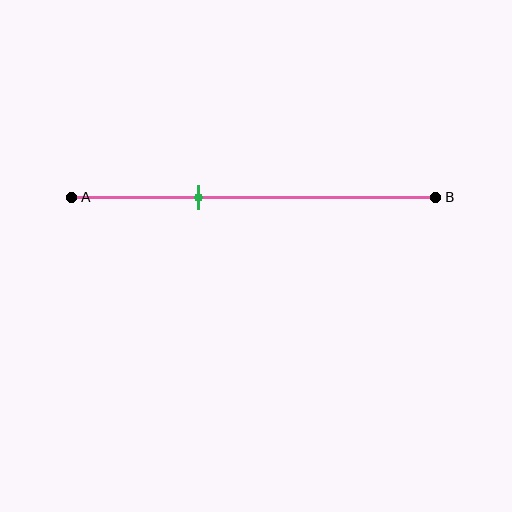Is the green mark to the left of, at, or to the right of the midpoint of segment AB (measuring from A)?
The green mark is to the left of the midpoint of segment AB.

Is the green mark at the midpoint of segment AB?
No, the mark is at about 35% from A, not at the 50% midpoint.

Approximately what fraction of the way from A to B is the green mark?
The green mark is approximately 35% of the way from A to B.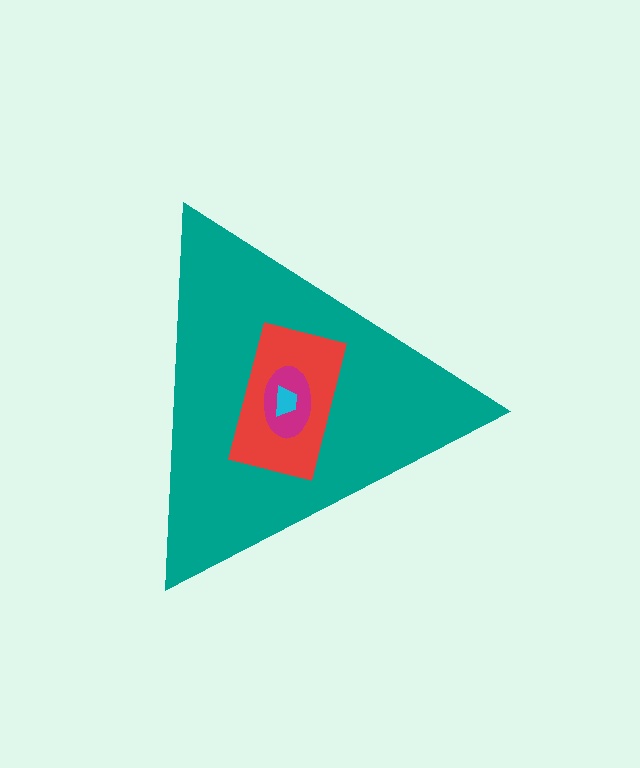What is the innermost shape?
The cyan trapezoid.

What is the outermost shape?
The teal triangle.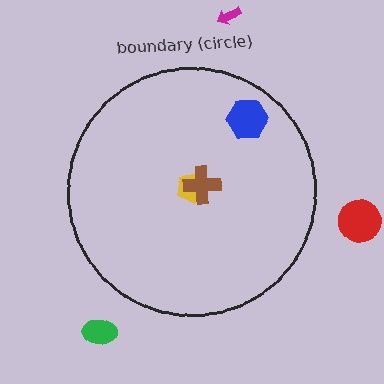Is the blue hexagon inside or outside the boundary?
Inside.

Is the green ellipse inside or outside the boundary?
Outside.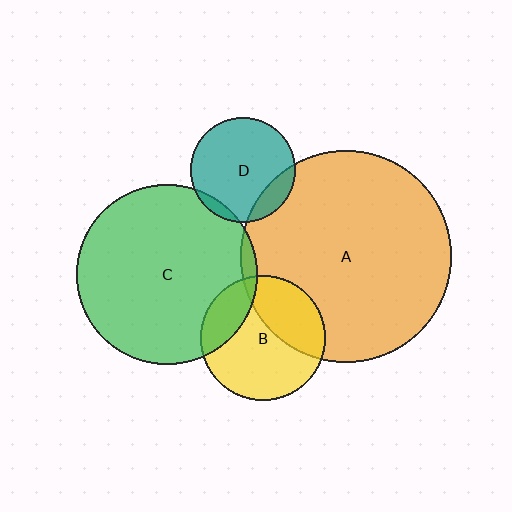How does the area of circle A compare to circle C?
Approximately 1.4 times.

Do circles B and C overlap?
Yes.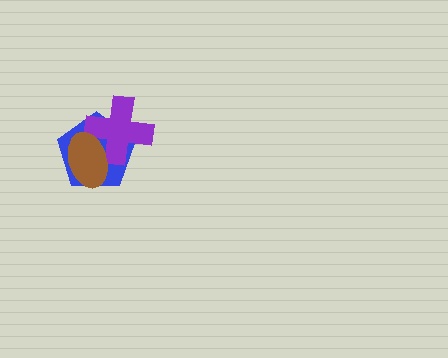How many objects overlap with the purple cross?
2 objects overlap with the purple cross.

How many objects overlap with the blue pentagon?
2 objects overlap with the blue pentagon.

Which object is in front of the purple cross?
The brown ellipse is in front of the purple cross.